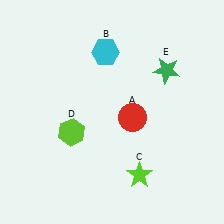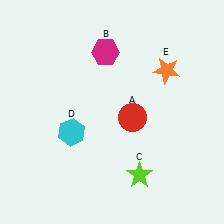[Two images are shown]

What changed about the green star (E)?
In Image 1, E is green. In Image 2, it changed to orange.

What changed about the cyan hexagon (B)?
In Image 1, B is cyan. In Image 2, it changed to magenta.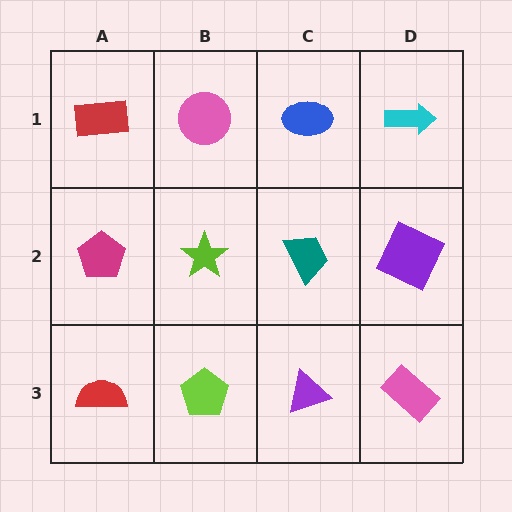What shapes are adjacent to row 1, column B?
A lime star (row 2, column B), a red rectangle (row 1, column A), a blue ellipse (row 1, column C).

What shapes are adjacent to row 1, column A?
A magenta pentagon (row 2, column A), a pink circle (row 1, column B).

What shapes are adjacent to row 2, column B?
A pink circle (row 1, column B), a lime pentagon (row 3, column B), a magenta pentagon (row 2, column A), a teal trapezoid (row 2, column C).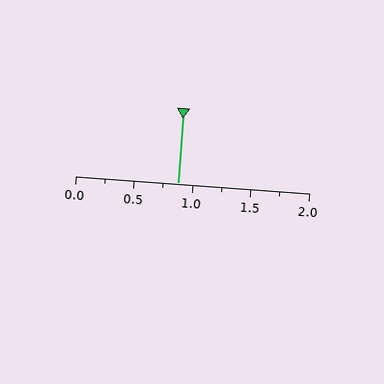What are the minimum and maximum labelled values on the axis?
The axis runs from 0.0 to 2.0.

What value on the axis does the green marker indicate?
The marker indicates approximately 0.88.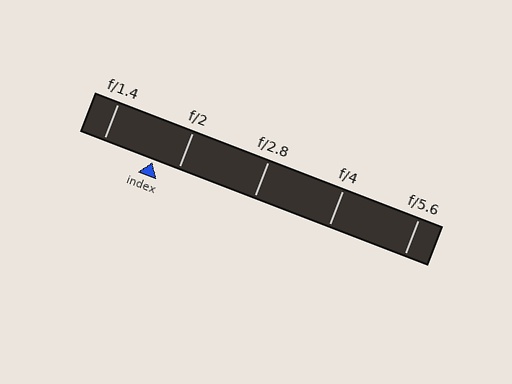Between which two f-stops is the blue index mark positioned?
The index mark is between f/1.4 and f/2.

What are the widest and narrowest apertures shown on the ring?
The widest aperture shown is f/1.4 and the narrowest is f/5.6.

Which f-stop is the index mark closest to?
The index mark is closest to f/2.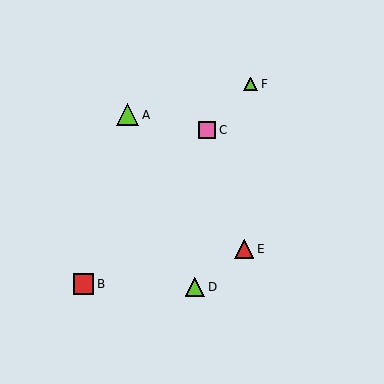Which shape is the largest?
The lime triangle (labeled A) is the largest.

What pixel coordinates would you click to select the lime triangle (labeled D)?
Click at (195, 287) to select the lime triangle D.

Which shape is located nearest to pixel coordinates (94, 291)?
The red square (labeled B) at (84, 284) is nearest to that location.